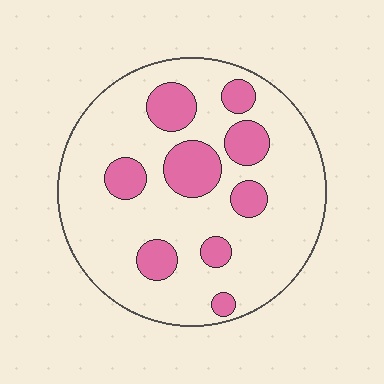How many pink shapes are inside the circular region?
9.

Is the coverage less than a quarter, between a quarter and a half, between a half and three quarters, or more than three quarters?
Less than a quarter.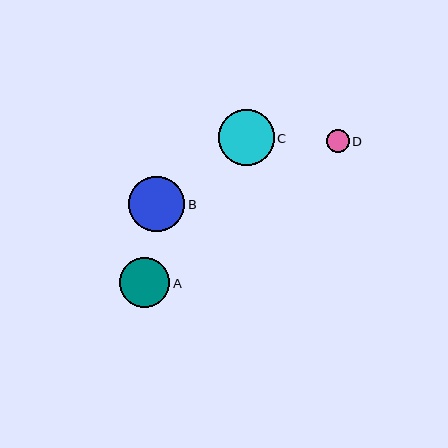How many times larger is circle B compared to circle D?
Circle B is approximately 2.4 times the size of circle D.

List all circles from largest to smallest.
From largest to smallest: B, C, A, D.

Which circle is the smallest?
Circle D is the smallest with a size of approximately 23 pixels.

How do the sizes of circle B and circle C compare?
Circle B and circle C are approximately the same size.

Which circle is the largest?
Circle B is the largest with a size of approximately 56 pixels.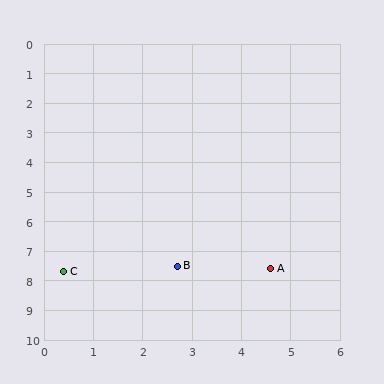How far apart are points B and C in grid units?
Points B and C are about 2.3 grid units apart.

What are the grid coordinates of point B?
Point B is at approximately (2.7, 7.5).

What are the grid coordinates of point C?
Point C is at approximately (0.4, 7.7).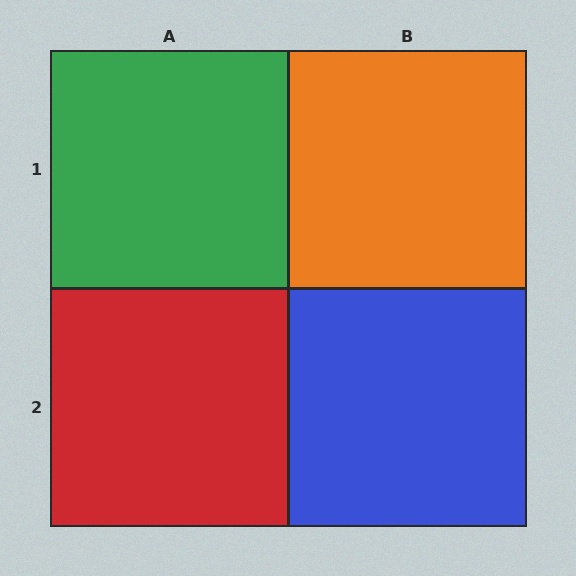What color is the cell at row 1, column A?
Green.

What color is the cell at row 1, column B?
Orange.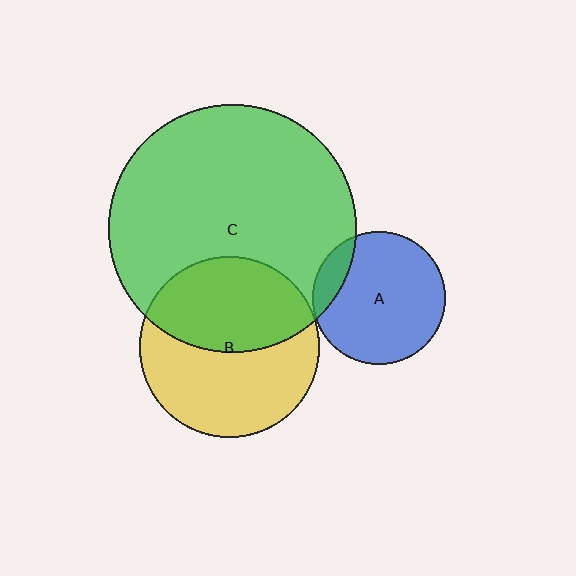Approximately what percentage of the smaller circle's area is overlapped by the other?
Approximately 15%.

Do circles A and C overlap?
Yes.